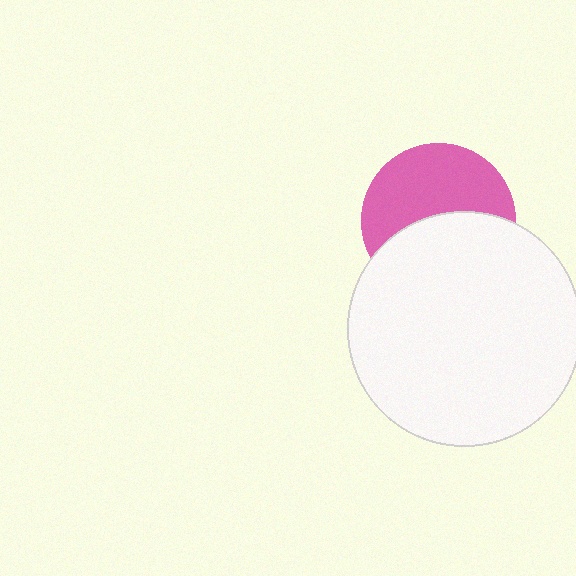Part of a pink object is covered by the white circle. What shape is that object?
It is a circle.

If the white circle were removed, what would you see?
You would see the complete pink circle.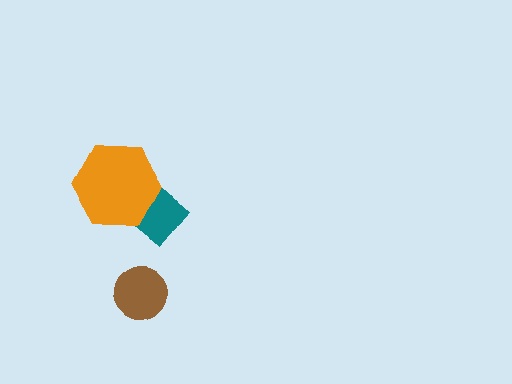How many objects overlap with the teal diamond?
1 object overlaps with the teal diamond.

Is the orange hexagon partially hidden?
No, no other shape covers it.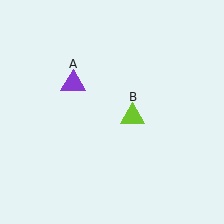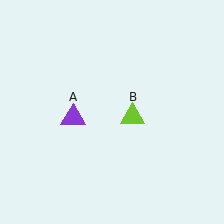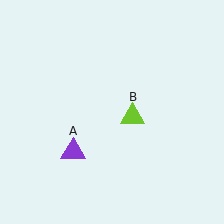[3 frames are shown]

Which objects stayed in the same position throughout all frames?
Lime triangle (object B) remained stationary.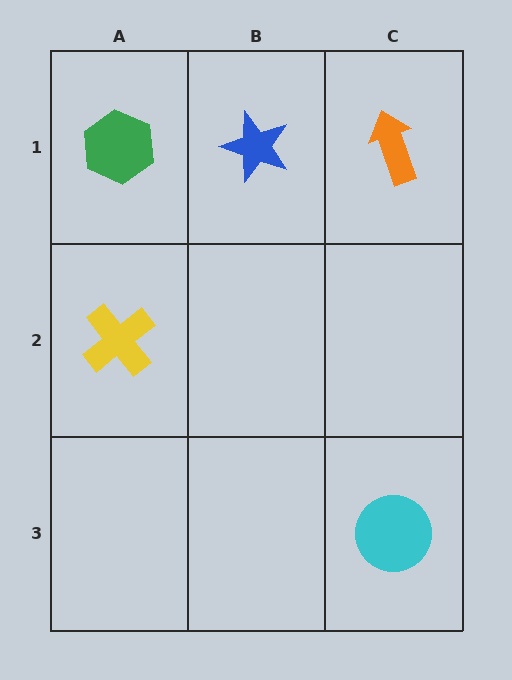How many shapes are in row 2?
1 shape.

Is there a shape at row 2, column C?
No, that cell is empty.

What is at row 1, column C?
An orange arrow.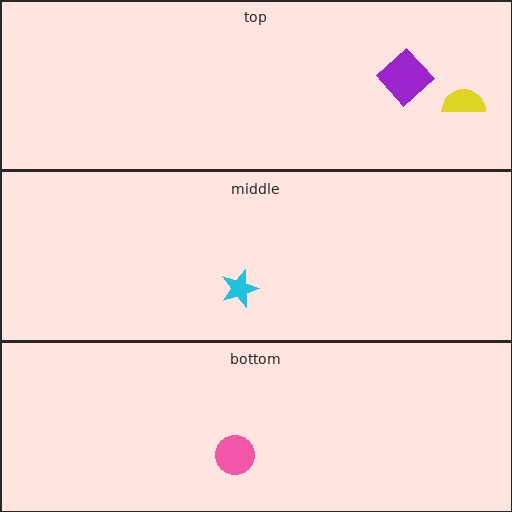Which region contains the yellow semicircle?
The top region.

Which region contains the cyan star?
The middle region.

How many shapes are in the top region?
2.